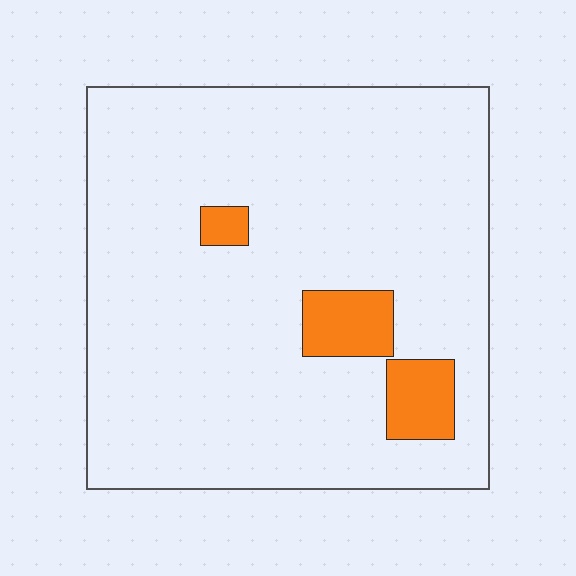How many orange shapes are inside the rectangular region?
3.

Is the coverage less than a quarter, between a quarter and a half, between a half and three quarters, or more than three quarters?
Less than a quarter.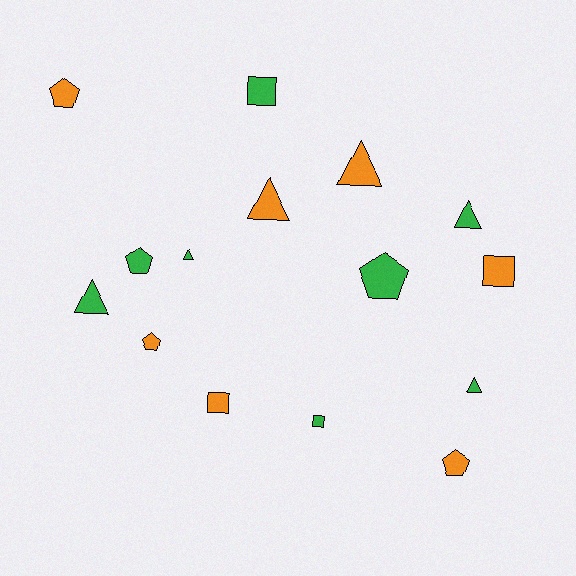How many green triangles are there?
There are 4 green triangles.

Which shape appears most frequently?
Triangle, with 6 objects.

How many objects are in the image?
There are 15 objects.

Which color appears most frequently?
Green, with 8 objects.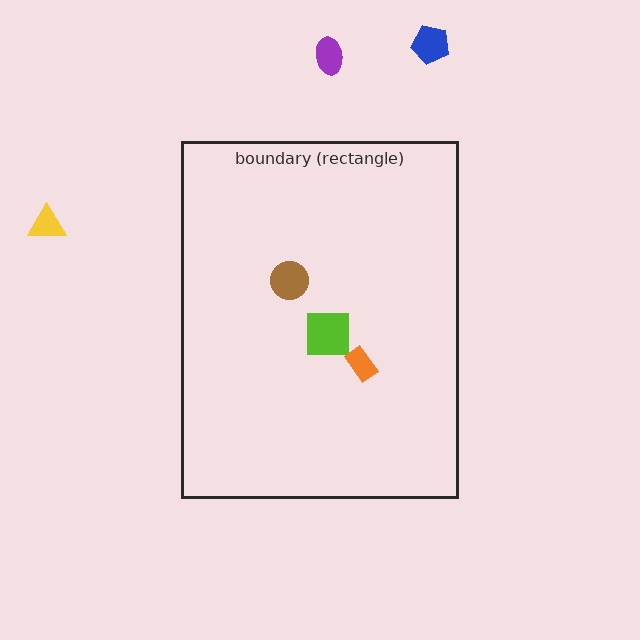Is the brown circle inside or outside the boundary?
Inside.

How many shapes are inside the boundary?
3 inside, 3 outside.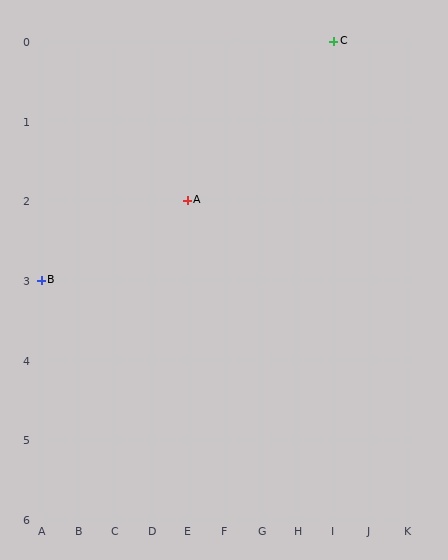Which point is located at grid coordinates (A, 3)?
Point B is at (A, 3).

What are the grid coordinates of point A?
Point A is at grid coordinates (E, 2).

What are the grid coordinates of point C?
Point C is at grid coordinates (I, 0).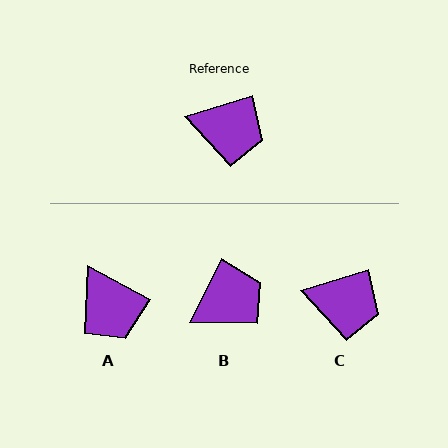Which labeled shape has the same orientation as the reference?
C.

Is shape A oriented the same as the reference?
No, it is off by about 46 degrees.